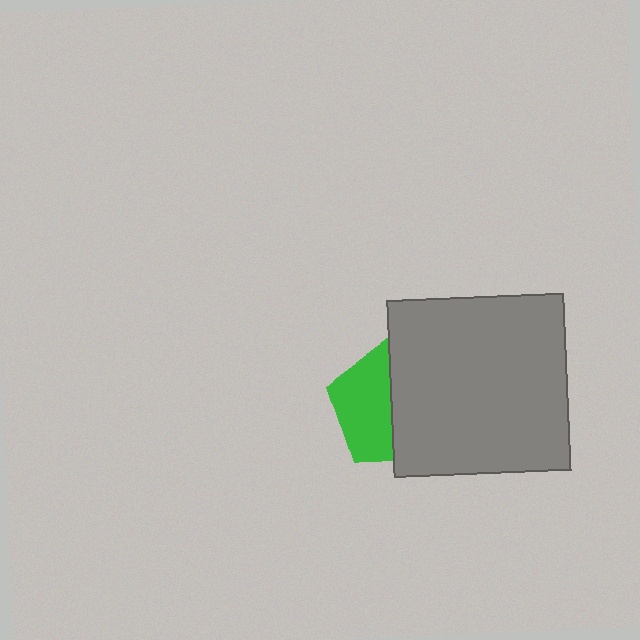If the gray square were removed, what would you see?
You would see the complete green pentagon.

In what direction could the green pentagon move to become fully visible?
The green pentagon could move left. That would shift it out from behind the gray square entirely.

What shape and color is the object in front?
The object in front is a gray square.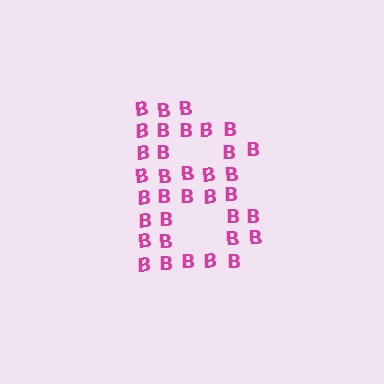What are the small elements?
The small elements are letter B's.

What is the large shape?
The large shape is the letter B.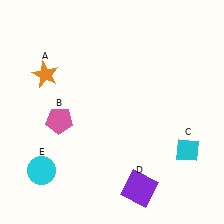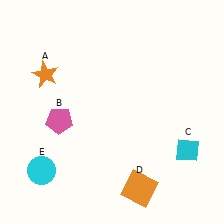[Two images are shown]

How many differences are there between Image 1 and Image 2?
There is 1 difference between the two images.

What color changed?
The square (D) changed from purple in Image 1 to orange in Image 2.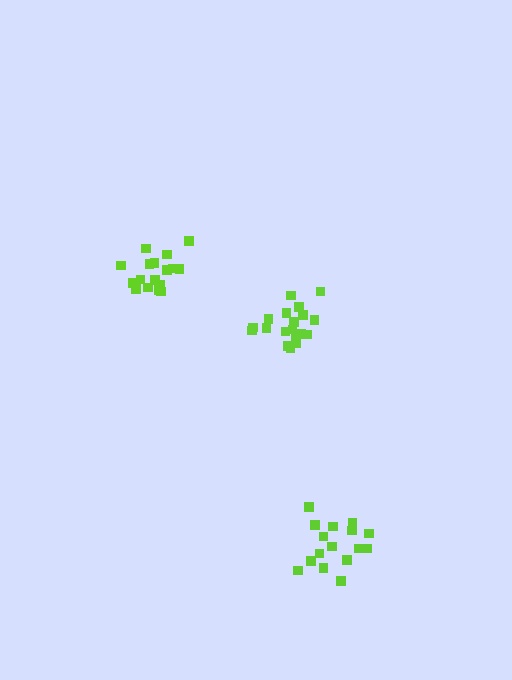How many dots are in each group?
Group 1: 17 dots, Group 2: 19 dots, Group 3: 16 dots (52 total).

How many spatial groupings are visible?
There are 3 spatial groupings.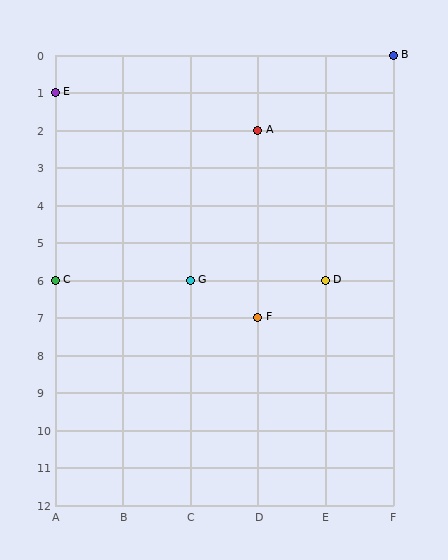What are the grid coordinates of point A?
Point A is at grid coordinates (D, 2).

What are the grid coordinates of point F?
Point F is at grid coordinates (D, 7).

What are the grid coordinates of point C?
Point C is at grid coordinates (A, 6).